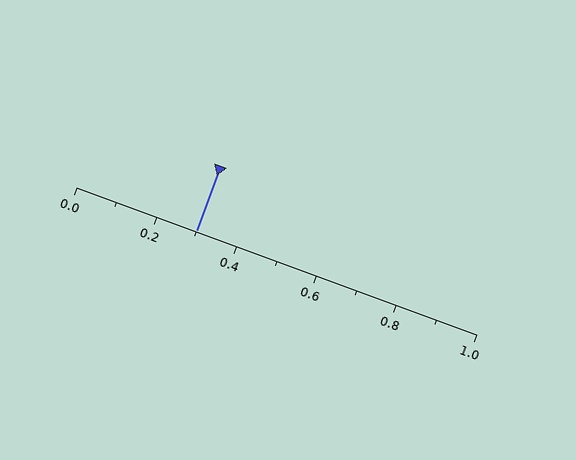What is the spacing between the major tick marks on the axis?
The major ticks are spaced 0.2 apart.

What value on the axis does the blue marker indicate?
The marker indicates approximately 0.3.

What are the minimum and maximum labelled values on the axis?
The axis runs from 0.0 to 1.0.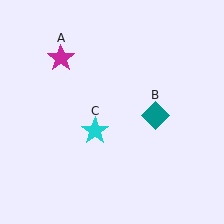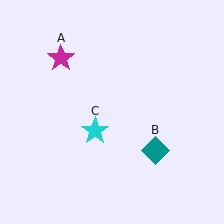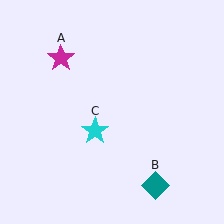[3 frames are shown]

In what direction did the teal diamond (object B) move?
The teal diamond (object B) moved down.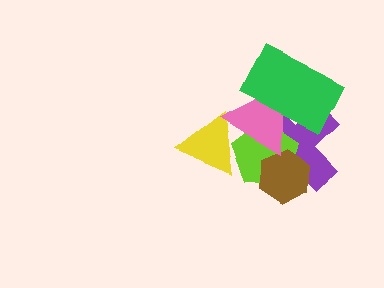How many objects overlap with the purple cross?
4 objects overlap with the purple cross.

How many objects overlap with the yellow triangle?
2 objects overlap with the yellow triangle.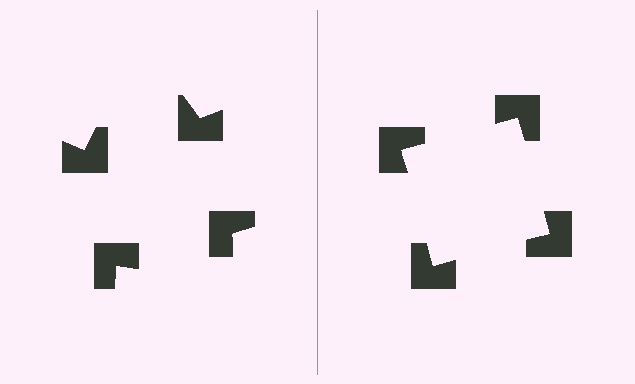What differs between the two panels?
The notched squares are positioned identically on both sides; only the wedge orientations differ. On the right they align to a square; on the left they are misaligned.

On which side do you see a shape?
An illusory square appears on the right side. On the left side the wedge cuts are rotated, so no coherent shape forms.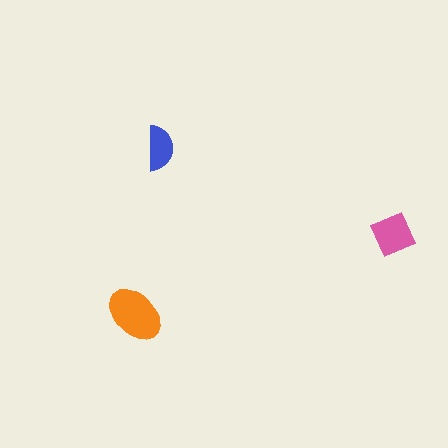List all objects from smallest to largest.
The blue semicircle, the pink square, the orange ellipse.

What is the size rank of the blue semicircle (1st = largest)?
3rd.